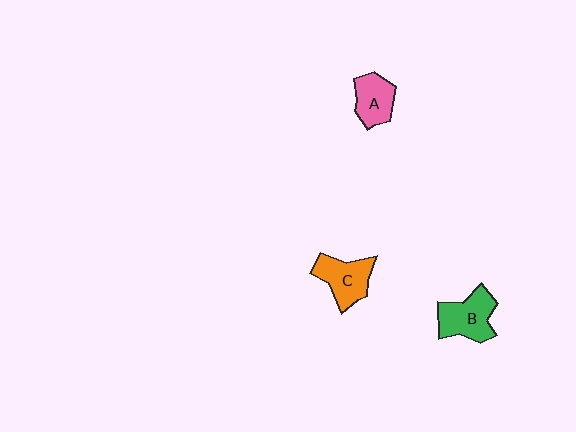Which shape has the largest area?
Shape B (green).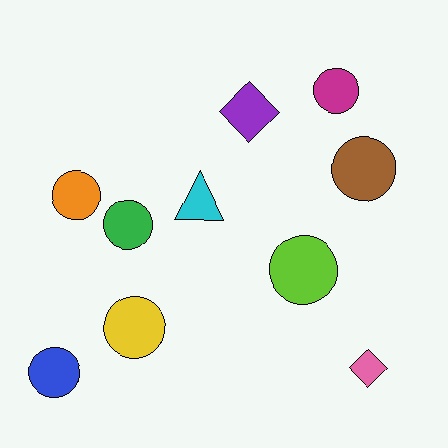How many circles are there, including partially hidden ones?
There are 7 circles.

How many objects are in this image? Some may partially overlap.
There are 10 objects.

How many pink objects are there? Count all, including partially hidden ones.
There is 1 pink object.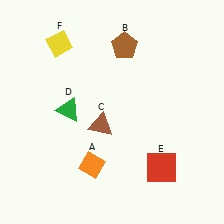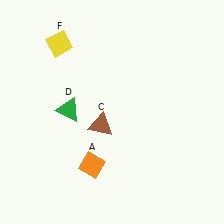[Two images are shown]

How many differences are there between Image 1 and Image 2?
There are 2 differences between the two images.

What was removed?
The brown pentagon (B), the red square (E) were removed in Image 2.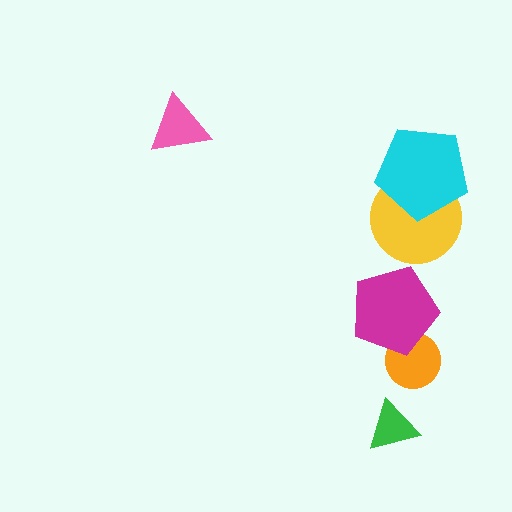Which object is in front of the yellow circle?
The cyan pentagon is in front of the yellow circle.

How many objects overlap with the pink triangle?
0 objects overlap with the pink triangle.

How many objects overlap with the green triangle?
0 objects overlap with the green triangle.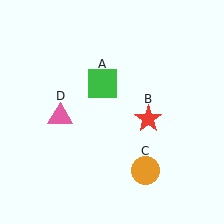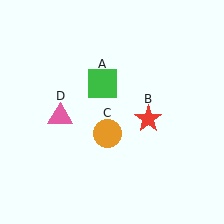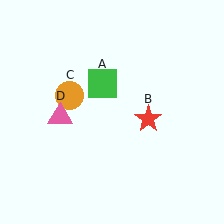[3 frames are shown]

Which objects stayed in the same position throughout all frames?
Green square (object A) and red star (object B) and pink triangle (object D) remained stationary.